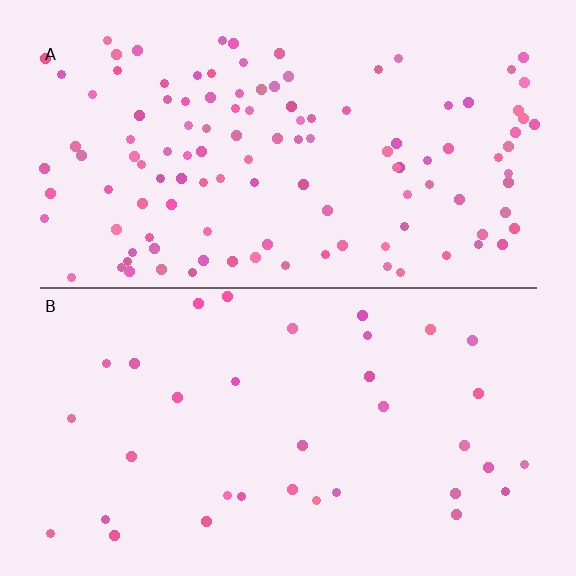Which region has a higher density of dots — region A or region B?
A (the top).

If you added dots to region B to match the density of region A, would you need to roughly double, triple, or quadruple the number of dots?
Approximately triple.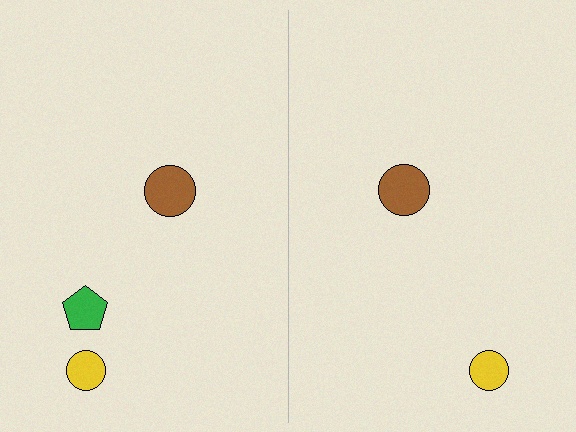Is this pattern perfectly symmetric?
No, the pattern is not perfectly symmetric. A green pentagon is missing from the right side.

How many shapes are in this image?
There are 5 shapes in this image.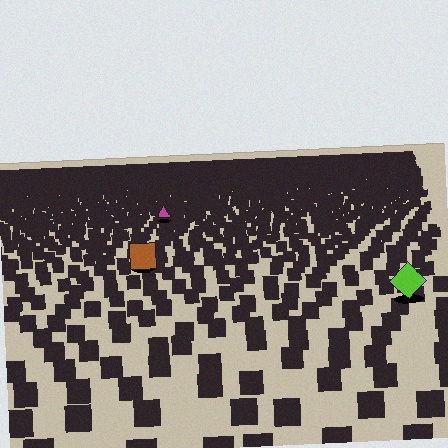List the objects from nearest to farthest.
From nearest to farthest: the lime diamond, the brown square, the magenta triangle.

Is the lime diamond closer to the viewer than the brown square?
Yes. The lime diamond is closer — you can tell from the texture gradient: the ground texture is coarser near it.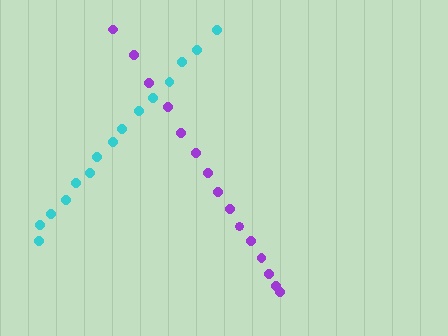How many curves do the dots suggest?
There are 2 distinct paths.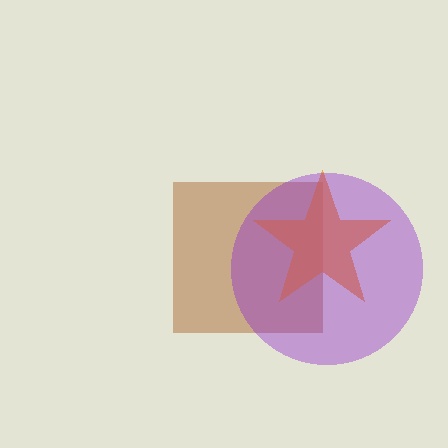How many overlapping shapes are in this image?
There are 3 overlapping shapes in the image.